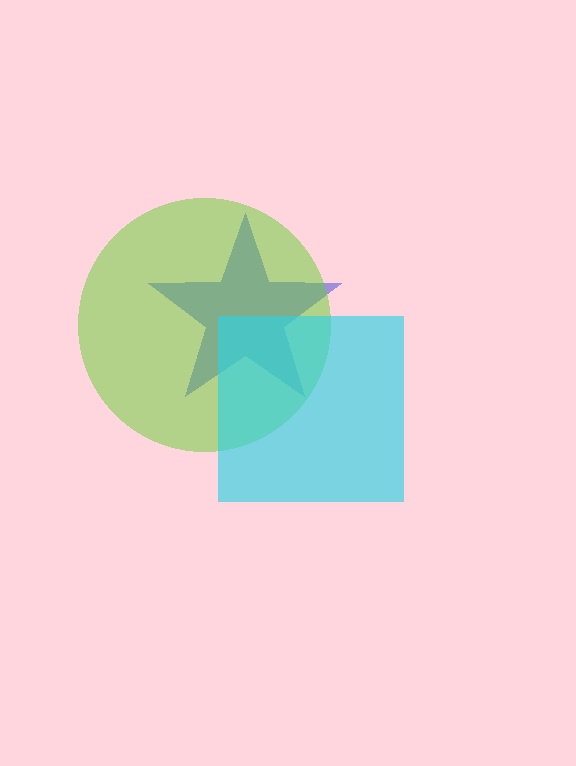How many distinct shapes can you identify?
There are 3 distinct shapes: a blue star, a lime circle, a cyan square.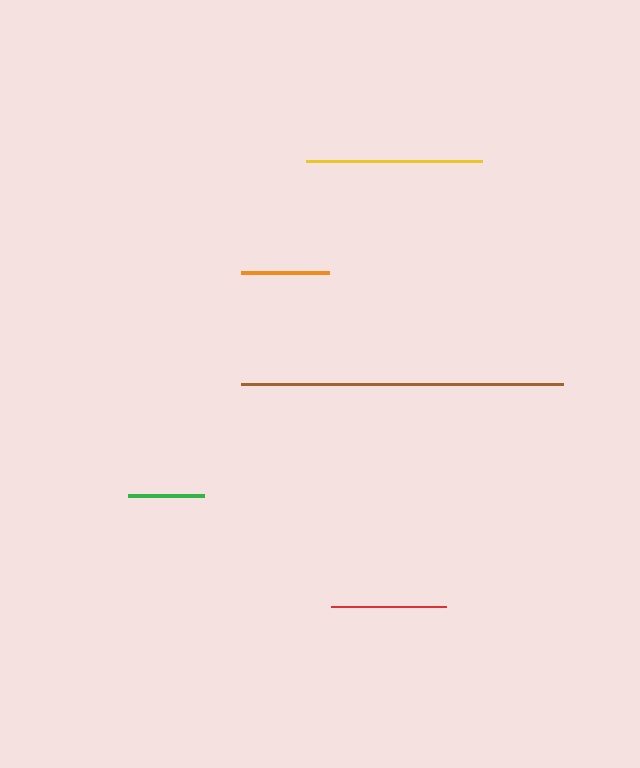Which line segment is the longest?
The brown line is the longest at approximately 322 pixels.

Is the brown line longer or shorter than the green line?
The brown line is longer than the green line.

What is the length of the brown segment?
The brown segment is approximately 322 pixels long.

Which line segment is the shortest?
The green line is the shortest at approximately 76 pixels.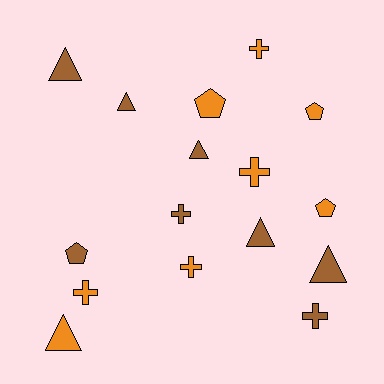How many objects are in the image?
There are 16 objects.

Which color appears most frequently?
Orange, with 8 objects.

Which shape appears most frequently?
Triangle, with 6 objects.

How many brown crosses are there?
There are 2 brown crosses.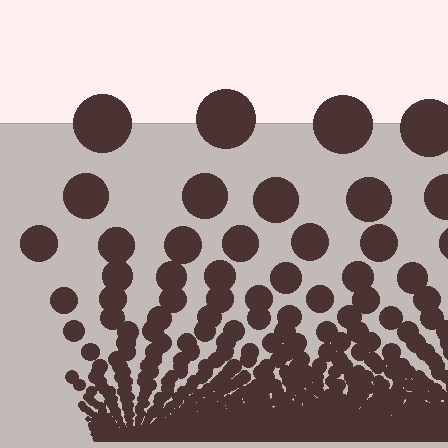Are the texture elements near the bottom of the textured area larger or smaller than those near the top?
Smaller. The gradient is inverted — elements near the bottom are smaller and denser.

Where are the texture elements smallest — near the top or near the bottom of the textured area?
Near the bottom.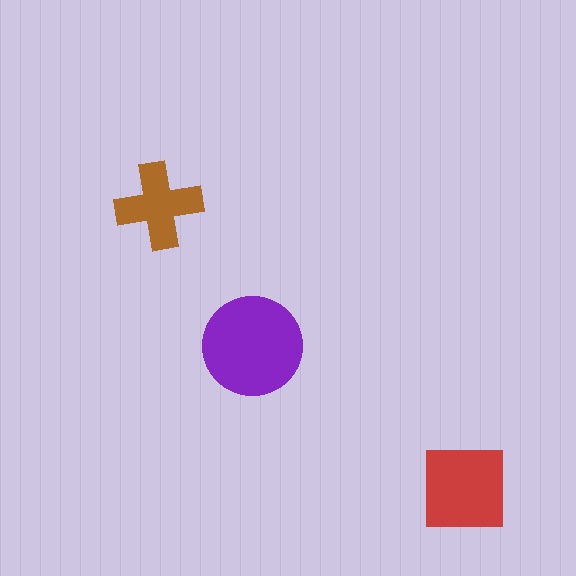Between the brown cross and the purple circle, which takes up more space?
The purple circle.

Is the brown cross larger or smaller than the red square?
Smaller.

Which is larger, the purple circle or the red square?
The purple circle.